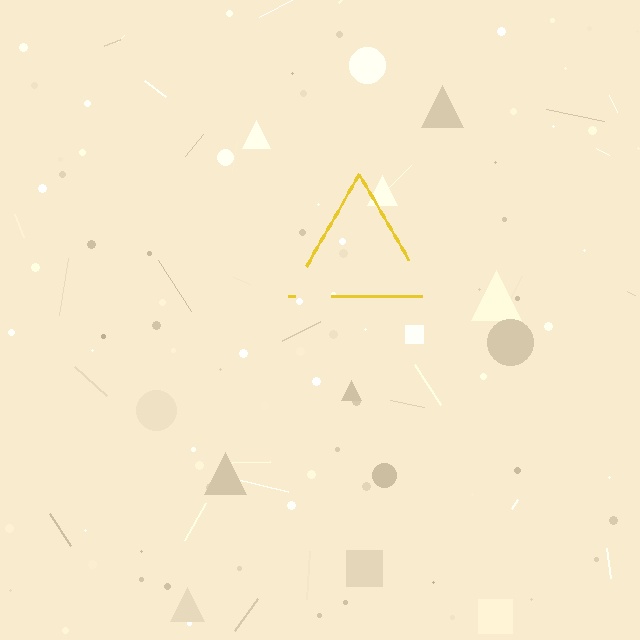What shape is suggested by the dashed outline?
The dashed outline suggests a triangle.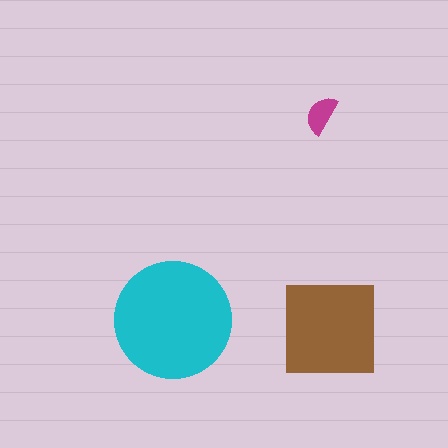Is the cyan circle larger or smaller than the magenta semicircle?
Larger.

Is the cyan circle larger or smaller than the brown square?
Larger.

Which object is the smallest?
The magenta semicircle.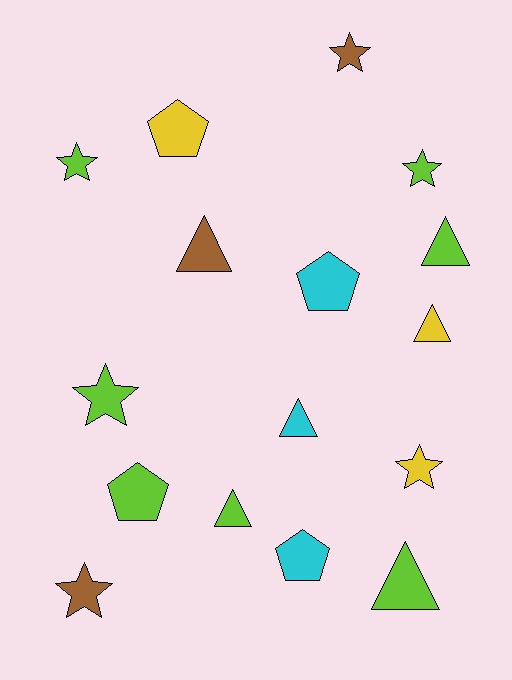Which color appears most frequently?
Lime, with 7 objects.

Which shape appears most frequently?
Triangle, with 6 objects.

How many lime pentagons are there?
There is 1 lime pentagon.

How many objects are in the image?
There are 16 objects.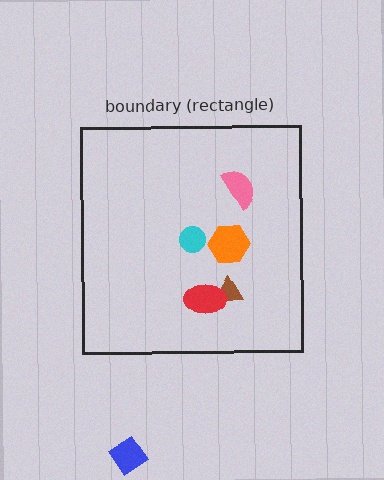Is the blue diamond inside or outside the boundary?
Outside.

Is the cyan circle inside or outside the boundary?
Inside.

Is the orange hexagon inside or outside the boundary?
Inside.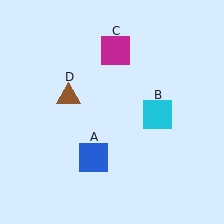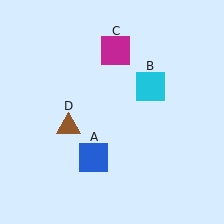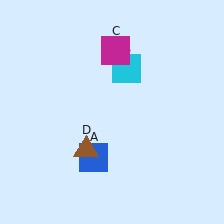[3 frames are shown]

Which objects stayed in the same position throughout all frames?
Blue square (object A) and magenta square (object C) remained stationary.